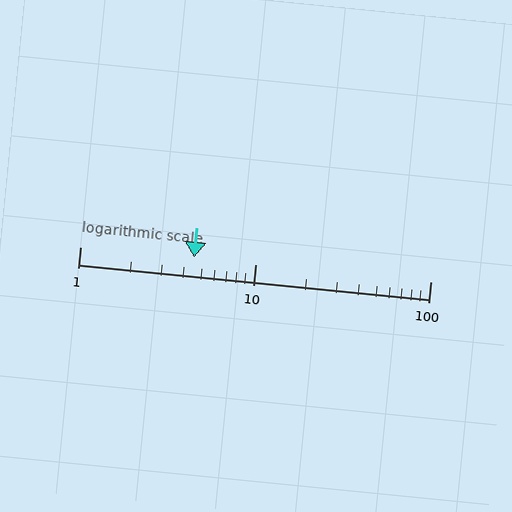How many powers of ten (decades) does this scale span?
The scale spans 2 decades, from 1 to 100.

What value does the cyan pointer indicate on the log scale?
The pointer indicates approximately 4.5.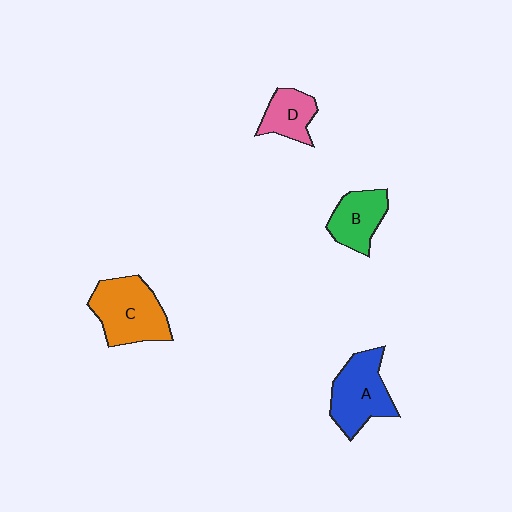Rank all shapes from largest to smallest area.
From largest to smallest: C (orange), A (blue), B (green), D (pink).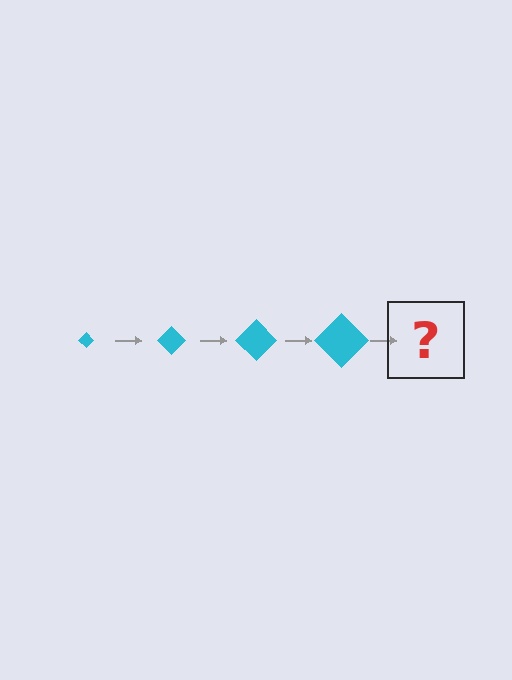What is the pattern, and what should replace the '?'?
The pattern is that the diamond gets progressively larger each step. The '?' should be a cyan diamond, larger than the previous one.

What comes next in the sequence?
The next element should be a cyan diamond, larger than the previous one.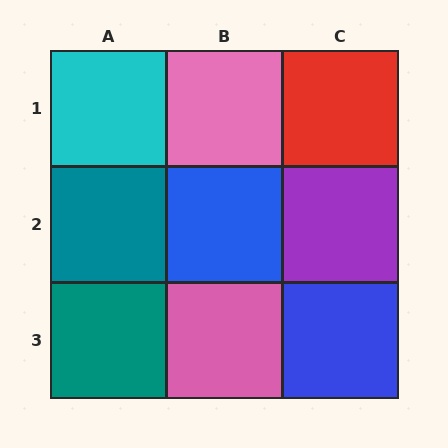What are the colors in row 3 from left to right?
Teal, pink, blue.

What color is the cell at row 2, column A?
Teal.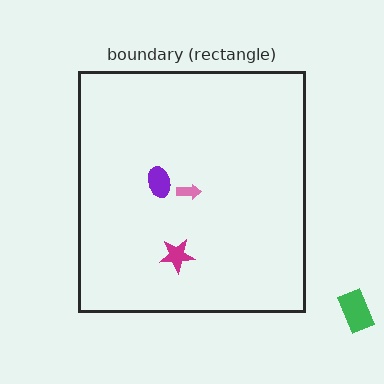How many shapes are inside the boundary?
3 inside, 1 outside.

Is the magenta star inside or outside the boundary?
Inside.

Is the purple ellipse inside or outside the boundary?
Inside.